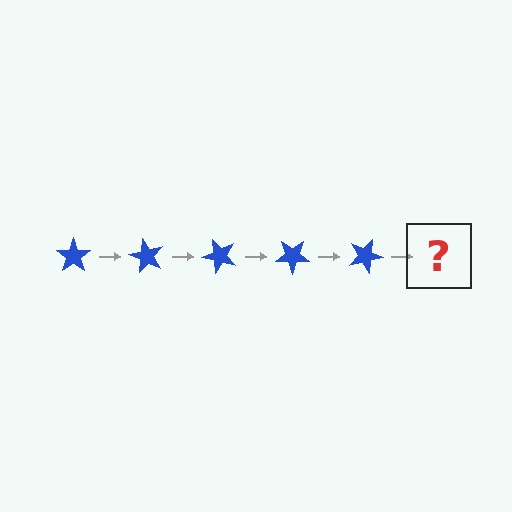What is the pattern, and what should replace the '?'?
The pattern is that the star rotates 60 degrees each step. The '?' should be a blue star rotated 300 degrees.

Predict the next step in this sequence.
The next step is a blue star rotated 300 degrees.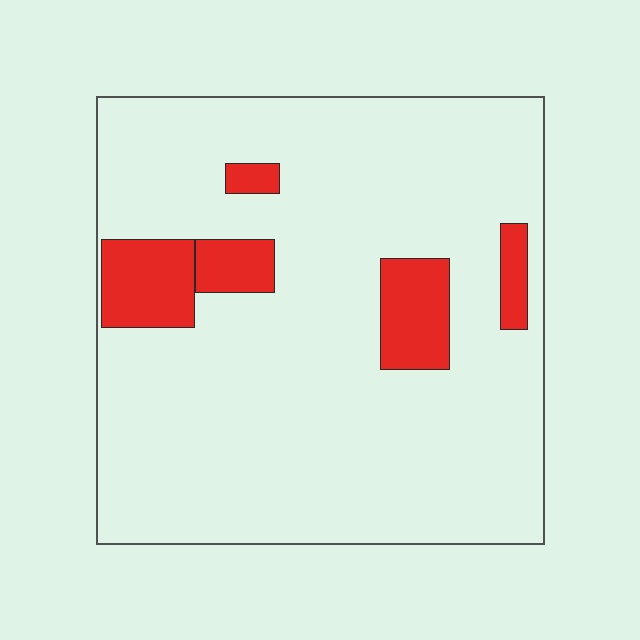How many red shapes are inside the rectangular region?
5.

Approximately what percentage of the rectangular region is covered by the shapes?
Approximately 15%.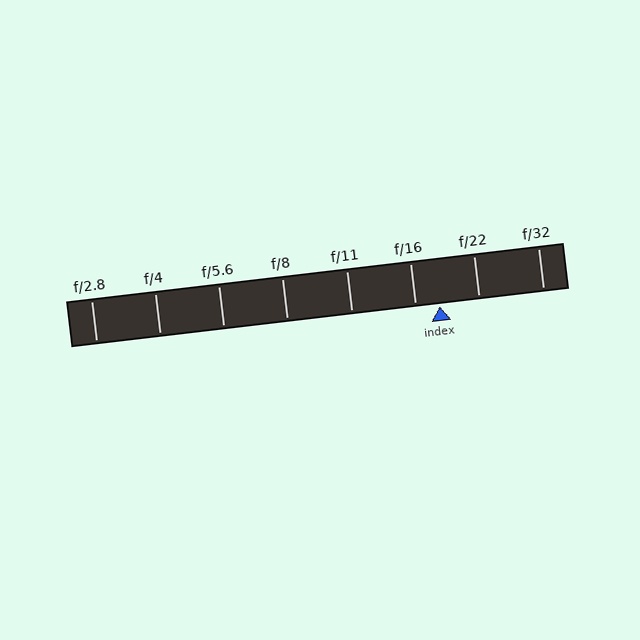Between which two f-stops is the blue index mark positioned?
The index mark is between f/16 and f/22.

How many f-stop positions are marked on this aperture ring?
There are 8 f-stop positions marked.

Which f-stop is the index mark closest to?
The index mark is closest to f/16.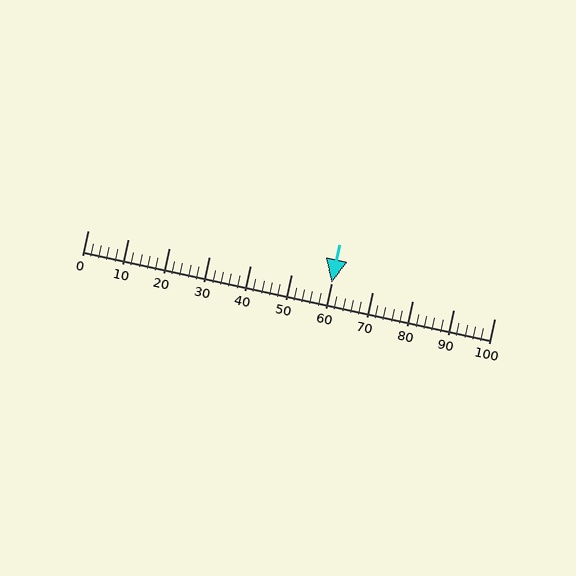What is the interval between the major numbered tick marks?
The major tick marks are spaced 10 units apart.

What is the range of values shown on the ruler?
The ruler shows values from 0 to 100.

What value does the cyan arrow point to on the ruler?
The cyan arrow points to approximately 60.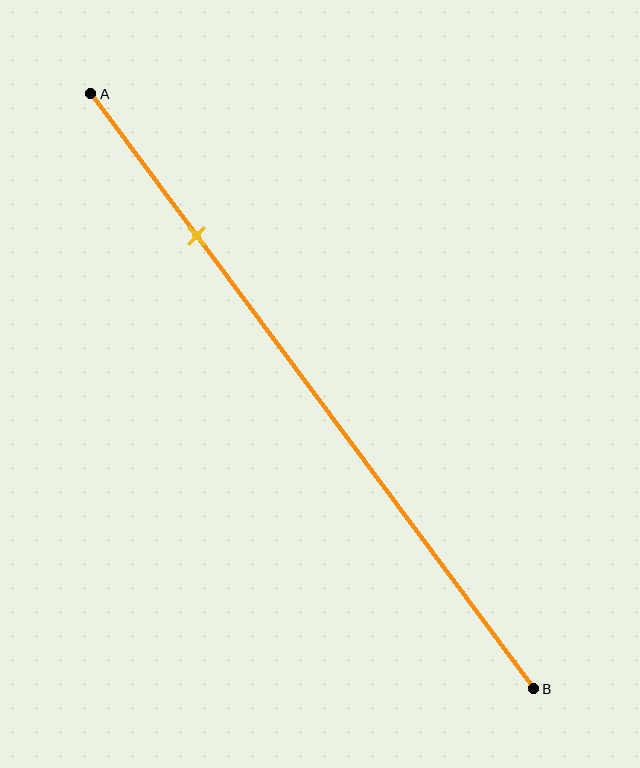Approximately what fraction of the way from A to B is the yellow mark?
The yellow mark is approximately 25% of the way from A to B.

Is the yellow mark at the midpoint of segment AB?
No, the mark is at about 25% from A, not at the 50% midpoint.